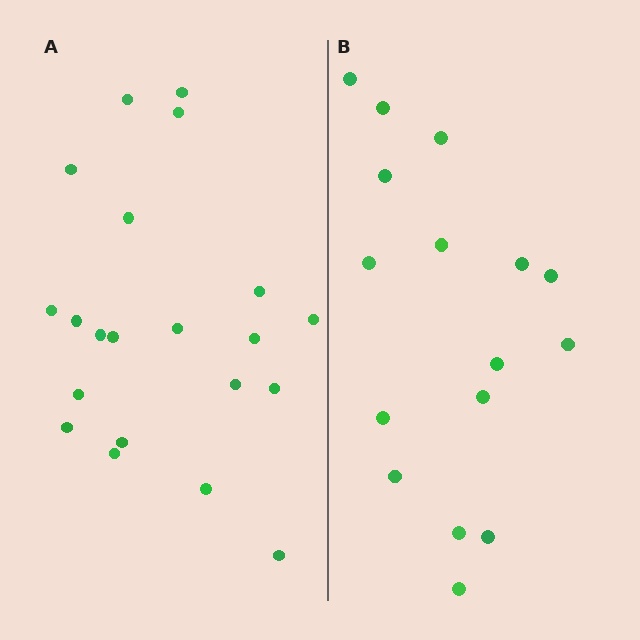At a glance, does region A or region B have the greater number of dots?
Region A (the left region) has more dots.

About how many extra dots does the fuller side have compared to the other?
Region A has about 5 more dots than region B.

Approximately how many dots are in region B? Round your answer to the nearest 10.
About 20 dots. (The exact count is 16, which rounds to 20.)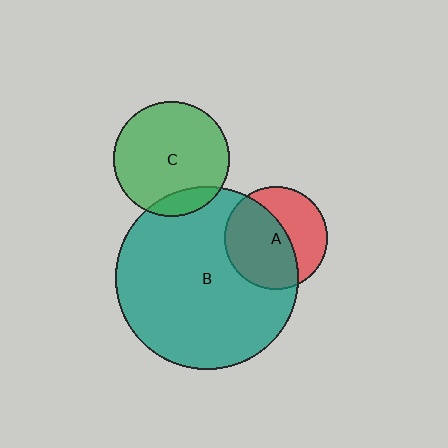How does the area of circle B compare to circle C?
Approximately 2.5 times.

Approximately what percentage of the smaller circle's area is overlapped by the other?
Approximately 15%.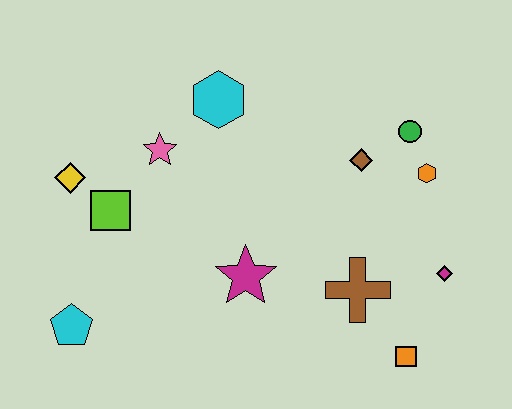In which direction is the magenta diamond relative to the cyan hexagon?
The magenta diamond is to the right of the cyan hexagon.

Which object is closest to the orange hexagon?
The green circle is closest to the orange hexagon.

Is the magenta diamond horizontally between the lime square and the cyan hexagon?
No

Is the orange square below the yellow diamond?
Yes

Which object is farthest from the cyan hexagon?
The orange square is farthest from the cyan hexagon.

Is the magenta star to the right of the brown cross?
No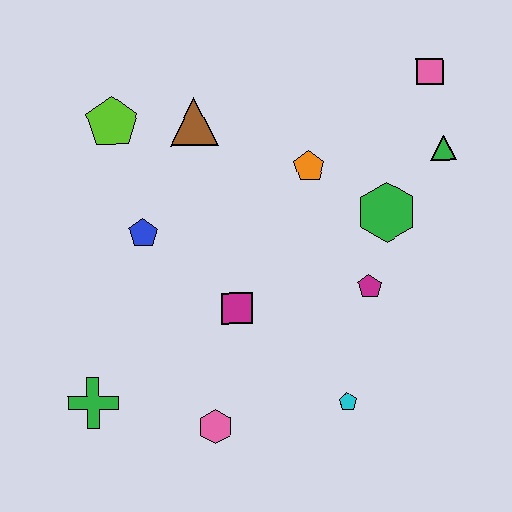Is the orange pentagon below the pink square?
Yes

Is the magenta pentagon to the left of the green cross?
No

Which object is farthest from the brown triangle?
The cyan pentagon is farthest from the brown triangle.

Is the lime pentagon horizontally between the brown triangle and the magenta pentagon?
No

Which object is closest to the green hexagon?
The magenta pentagon is closest to the green hexagon.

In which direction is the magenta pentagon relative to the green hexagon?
The magenta pentagon is below the green hexagon.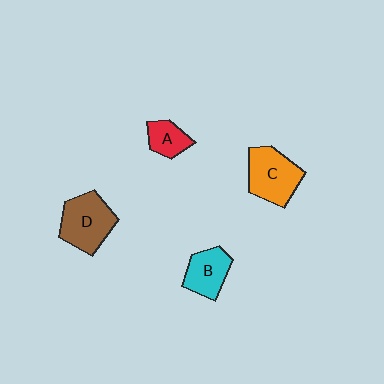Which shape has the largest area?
Shape D (brown).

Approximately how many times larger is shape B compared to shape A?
Approximately 1.4 times.